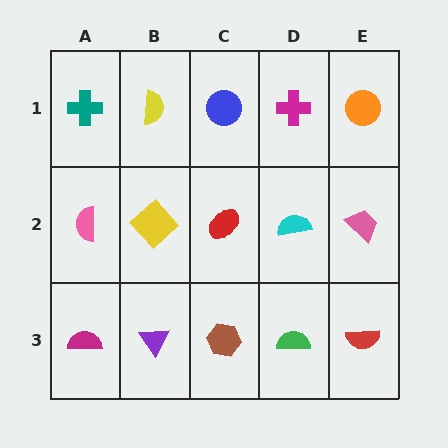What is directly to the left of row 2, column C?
A yellow diamond.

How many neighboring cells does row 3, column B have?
3.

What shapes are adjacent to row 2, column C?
A blue circle (row 1, column C), a brown hexagon (row 3, column C), a yellow diamond (row 2, column B), a cyan semicircle (row 2, column D).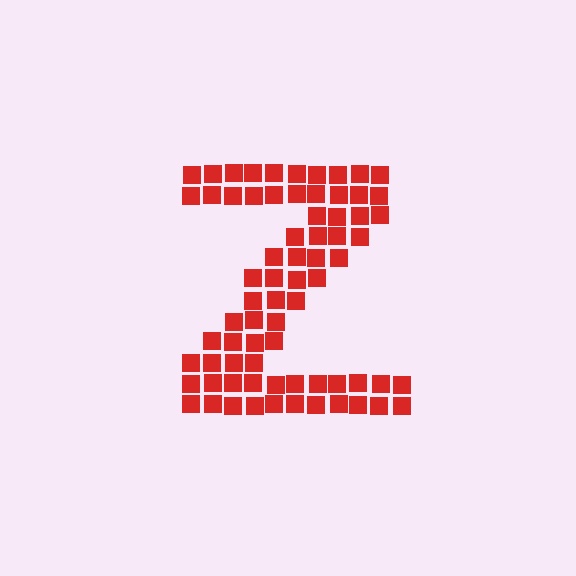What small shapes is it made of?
It is made of small squares.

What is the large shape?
The large shape is the letter Z.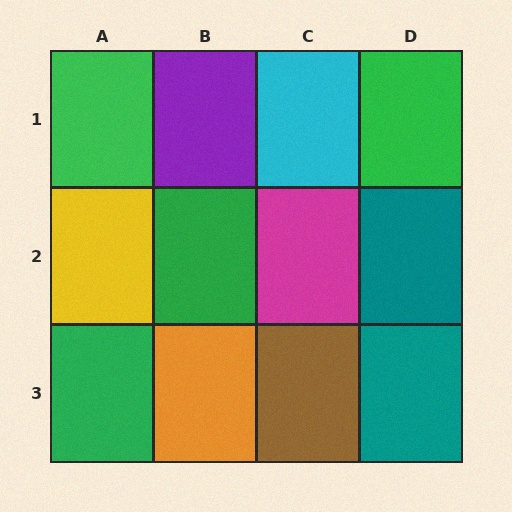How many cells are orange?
1 cell is orange.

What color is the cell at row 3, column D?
Teal.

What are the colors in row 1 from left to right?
Green, purple, cyan, green.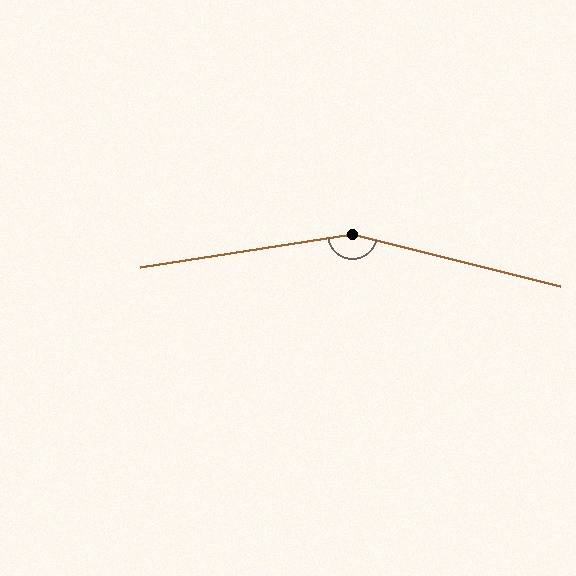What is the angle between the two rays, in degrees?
Approximately 157 degrees.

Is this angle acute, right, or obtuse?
It is obtuse.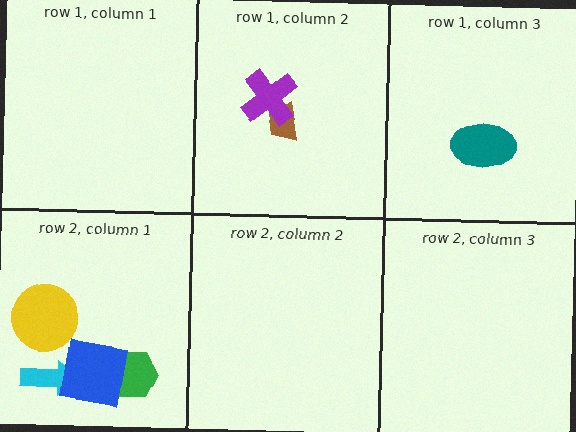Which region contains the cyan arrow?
The row 2, column 1 region.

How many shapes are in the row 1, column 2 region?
2.